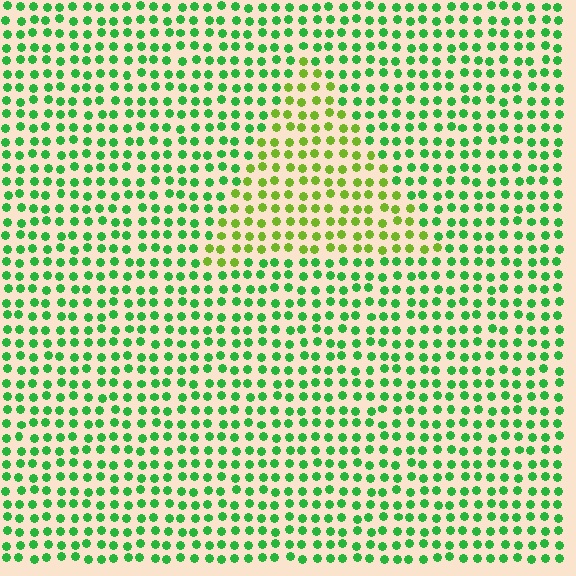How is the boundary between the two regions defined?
The boundary is defined purely by a slight shift in hue (about 39 degrees). Spacing, size, and orientation are identical on both sides.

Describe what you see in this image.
The image is filled with small green elements in a uniform arrangement. A triangle-shaped region is visible where the elements are tinted to a slightly different hue, forming a subtle color boundary.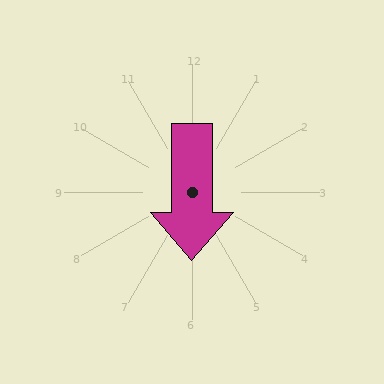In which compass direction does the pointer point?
South.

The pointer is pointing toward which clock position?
Roughly 6 o'clock.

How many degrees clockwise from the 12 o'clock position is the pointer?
Approximately 180 degrees.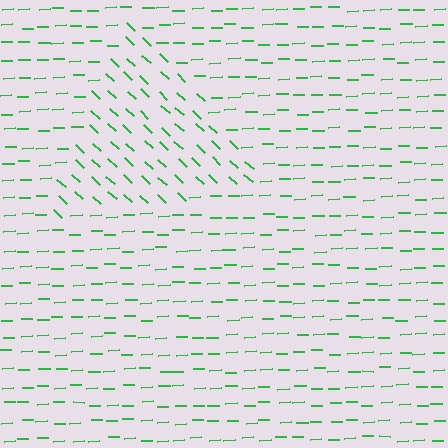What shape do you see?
I see a triangle.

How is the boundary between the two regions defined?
The boundary is defined purely by a change in line orientation (approximately 45 degrees difference). All lines are the same color and thickness.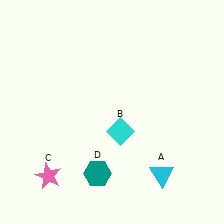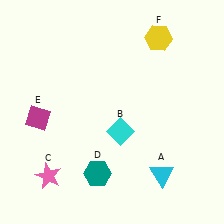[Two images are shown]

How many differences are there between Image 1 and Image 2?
There are 2 differences between the two images.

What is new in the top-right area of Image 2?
A yellow hexagon (F) was added in the top-right area of Image 2.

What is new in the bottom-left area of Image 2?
A magenta diamond (E) was added in the bottom-left area of Image 2.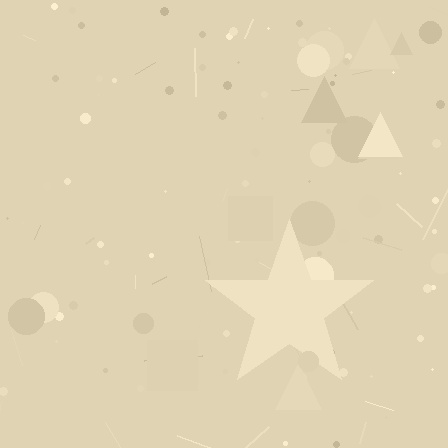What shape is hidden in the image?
A star is hidden in the image.